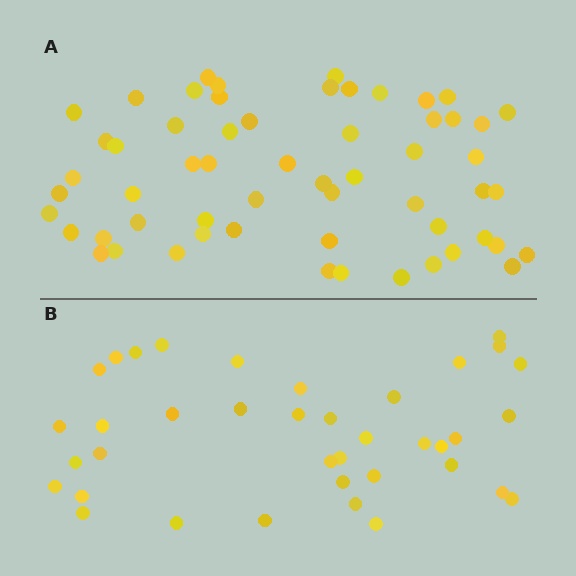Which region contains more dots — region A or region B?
Region A (the top region) has more dots.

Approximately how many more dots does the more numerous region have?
Region A has approximately 20 more dots than region B.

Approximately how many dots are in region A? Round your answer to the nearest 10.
About 60 dots. (The exact count is 58, which rounds to 60.)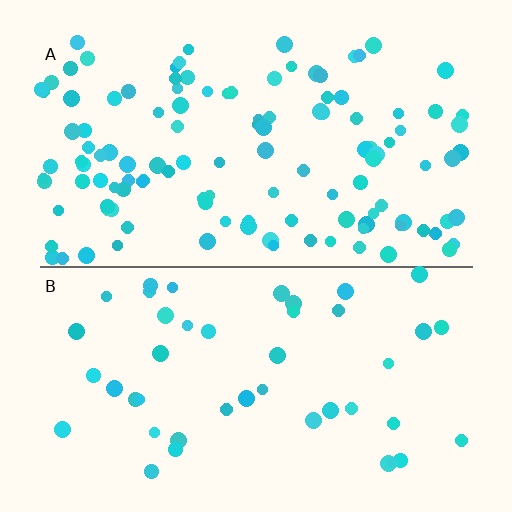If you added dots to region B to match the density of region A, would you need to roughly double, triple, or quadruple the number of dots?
Approximately triple.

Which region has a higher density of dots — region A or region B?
A (the top).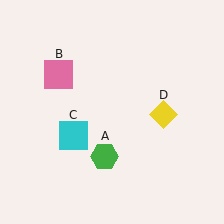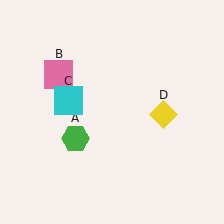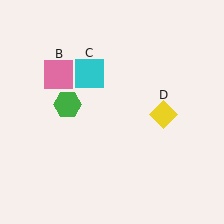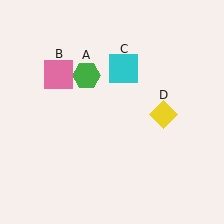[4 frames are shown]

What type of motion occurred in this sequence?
The green hexagon (object A), cyan square (object C) rotated clockwise around the center of the scene.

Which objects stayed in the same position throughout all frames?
Pink square (object B) and yellow diamond (object D) remained stationary.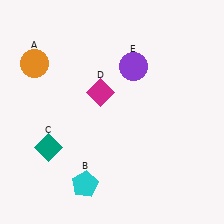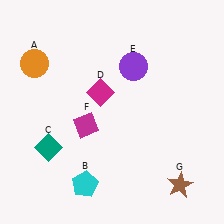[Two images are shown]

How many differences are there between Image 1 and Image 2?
There are 2 differences between the two images.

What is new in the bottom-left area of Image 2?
A magenta diamond (F) was added in the bottom-left area of Image 2.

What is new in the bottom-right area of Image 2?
A brown star (G) was added in the bottom-right area of Image 2.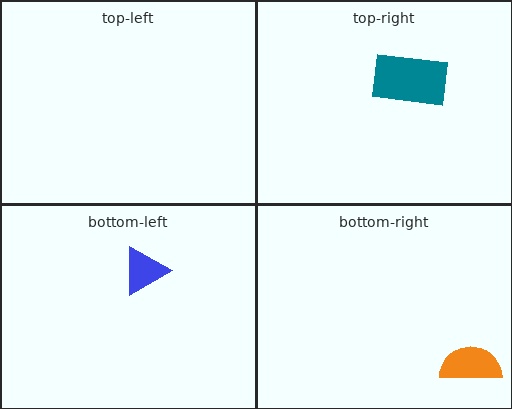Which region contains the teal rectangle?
The top-right region.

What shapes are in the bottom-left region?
The blue triangle.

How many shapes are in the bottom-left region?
1.